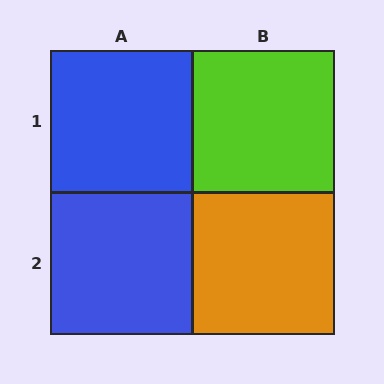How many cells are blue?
2 cells are blue.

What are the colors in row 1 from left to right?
Blue, lime.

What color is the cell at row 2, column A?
Blue.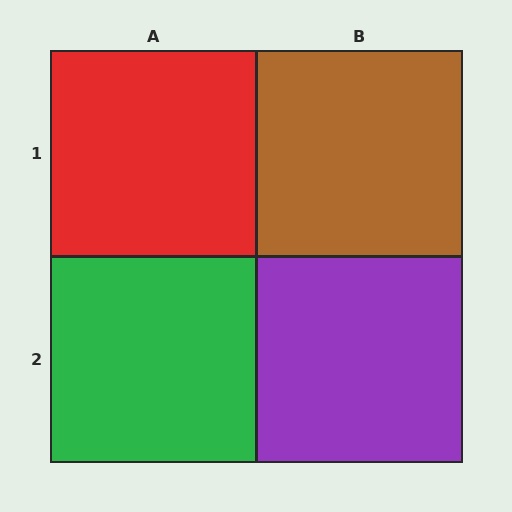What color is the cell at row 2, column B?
Purple.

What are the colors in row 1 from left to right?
Red, brown.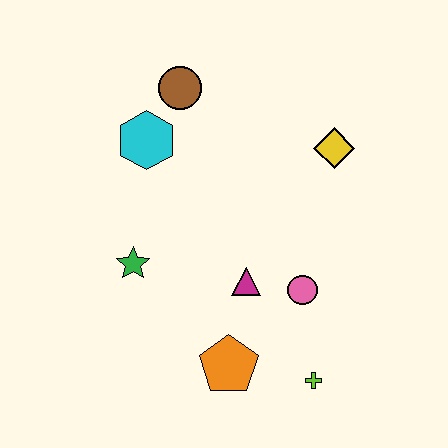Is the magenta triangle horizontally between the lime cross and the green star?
Yes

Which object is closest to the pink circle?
The magenta triangle is closest to the pink circle.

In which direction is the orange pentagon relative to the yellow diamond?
The orange pentagon is below the yellow diamond.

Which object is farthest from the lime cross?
The brown circle is farthest from the lime cross.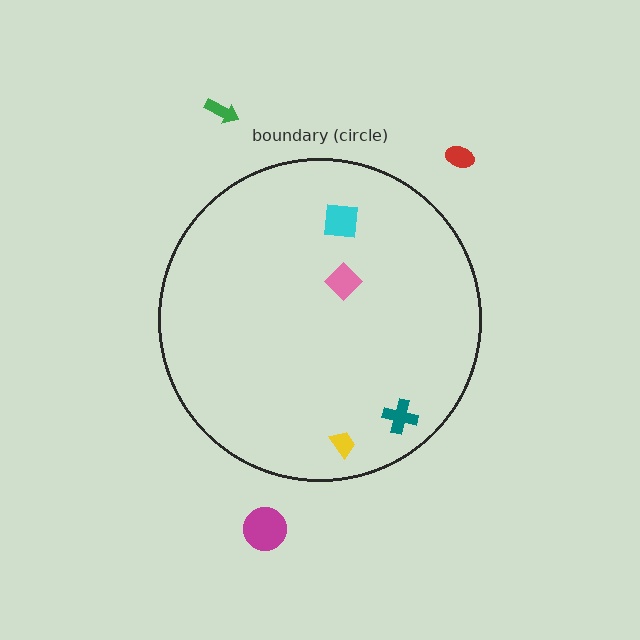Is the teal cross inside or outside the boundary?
Inside.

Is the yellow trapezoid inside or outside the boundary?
Inside.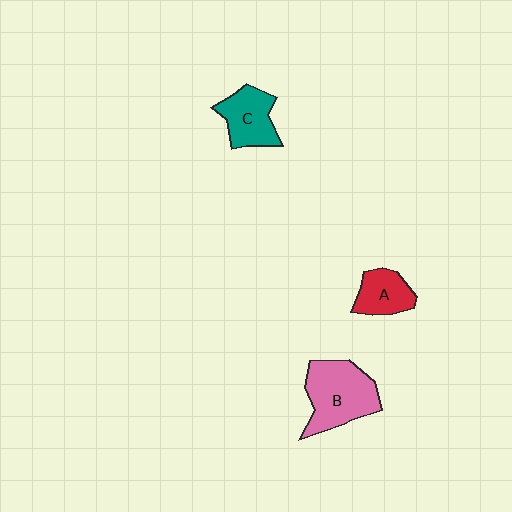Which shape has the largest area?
Shape B (pink).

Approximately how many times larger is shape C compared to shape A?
Approximately 1.3 times.